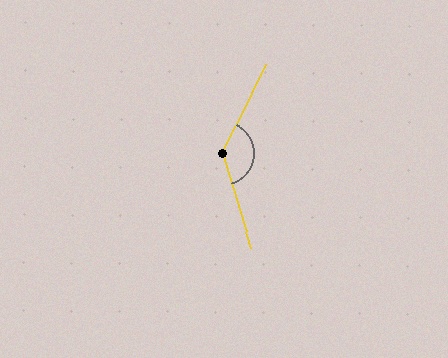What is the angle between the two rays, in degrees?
Approximately 138 degrees.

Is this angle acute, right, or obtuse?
It is obtuse.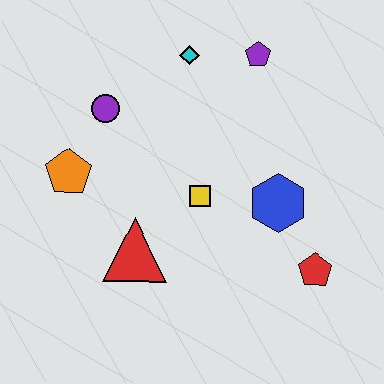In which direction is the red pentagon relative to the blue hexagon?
The red pentagon is below the blue hexagon.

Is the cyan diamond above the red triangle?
Yes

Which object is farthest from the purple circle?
The red pentagon is farthest from the purple circle.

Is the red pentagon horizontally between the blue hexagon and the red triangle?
No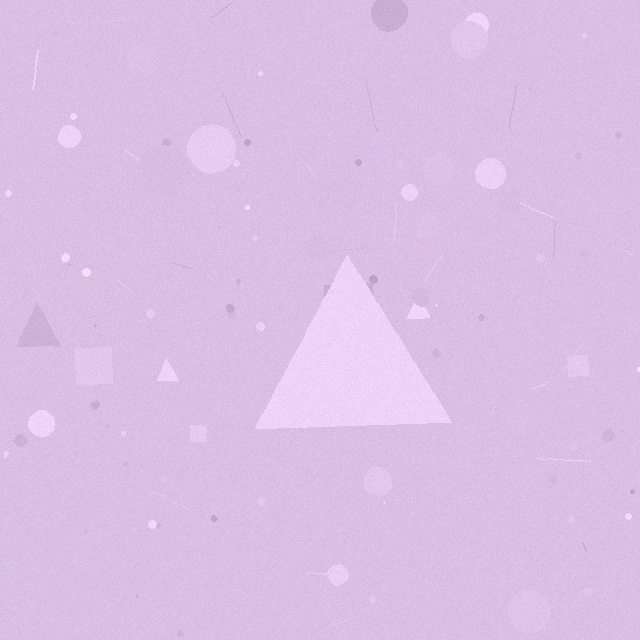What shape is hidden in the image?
A triangle is hidden in the image.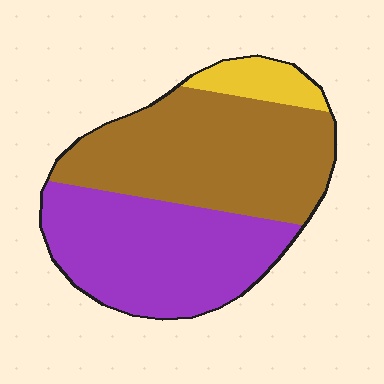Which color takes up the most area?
Brown, at roughly 50%.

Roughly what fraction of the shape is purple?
Purple covers roughly 45% of the shape.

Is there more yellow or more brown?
Brown.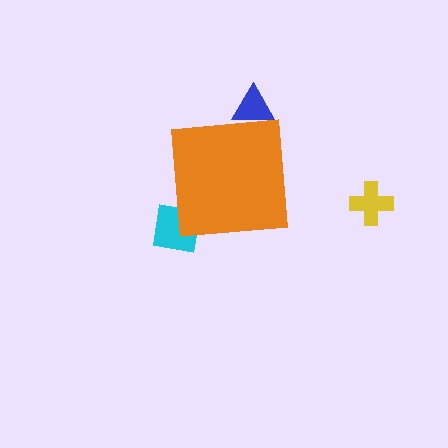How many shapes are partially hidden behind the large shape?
2 shapes are partially hidden.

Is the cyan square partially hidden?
Yes, the cyan square is partially hidden behind the orange square.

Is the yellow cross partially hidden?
No, the yellow cross is fully visible.